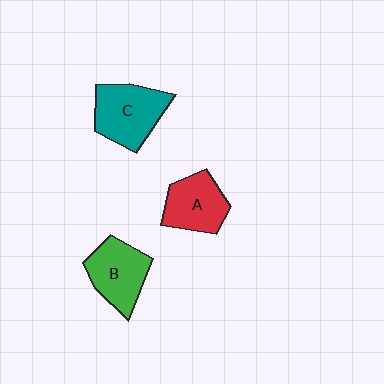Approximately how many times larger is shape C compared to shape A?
Approximately 1.3 times.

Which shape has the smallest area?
Shape A (red).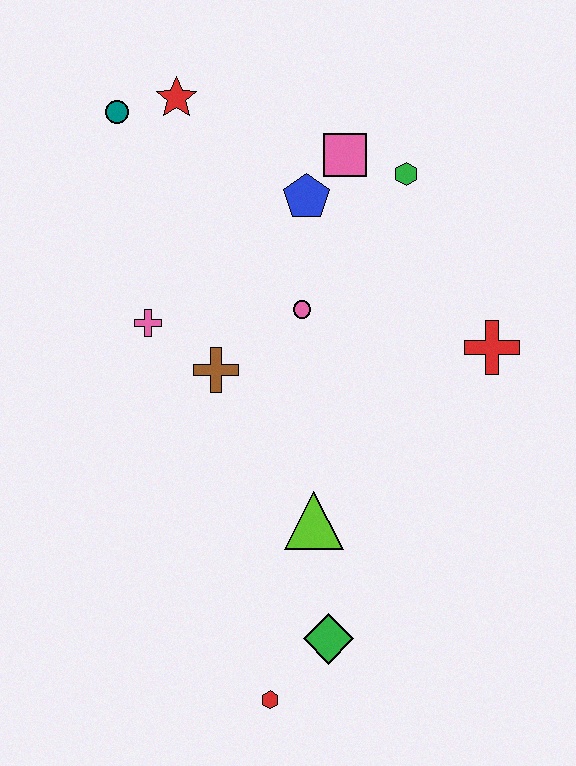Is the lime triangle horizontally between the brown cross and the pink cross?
No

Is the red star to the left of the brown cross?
Yes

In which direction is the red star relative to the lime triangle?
The red star is above the lime triangle.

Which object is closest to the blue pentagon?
The pink square is closest to the blue pentagon.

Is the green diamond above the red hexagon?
Yes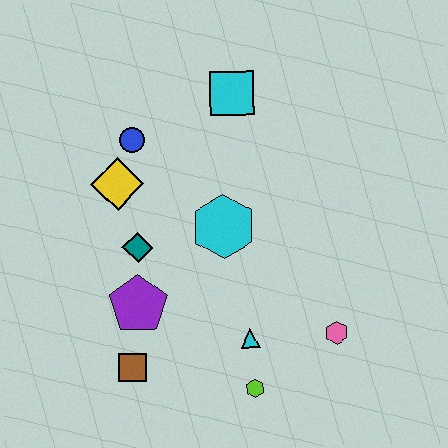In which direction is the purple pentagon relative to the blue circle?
The purple pentagon is below the blue circle.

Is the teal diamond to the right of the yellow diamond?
Yes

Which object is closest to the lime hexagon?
The cyan triangle is closest to the lime hexagon.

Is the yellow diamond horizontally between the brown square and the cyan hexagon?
No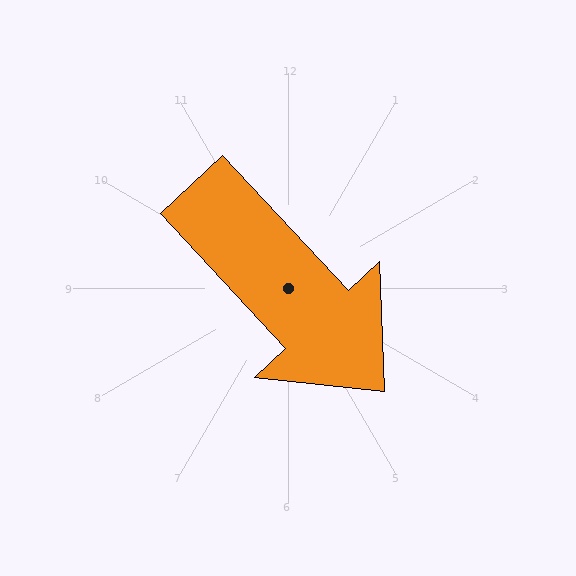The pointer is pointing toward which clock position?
Roughly 5 o'clock.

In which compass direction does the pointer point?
Southeast.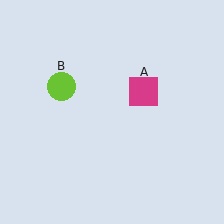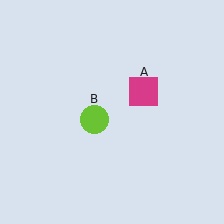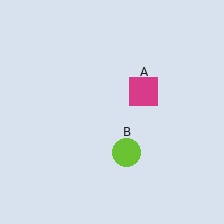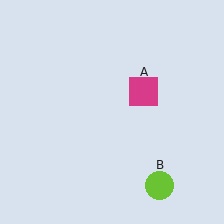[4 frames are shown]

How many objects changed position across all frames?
1 object changed position: lime circle (object B).